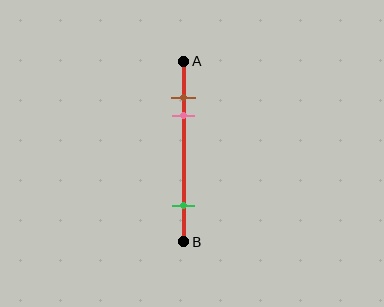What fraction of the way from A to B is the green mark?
The green mark is approximately 80% (0.8) of the way from A to B.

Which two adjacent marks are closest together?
The brown and pink marks are the closest adjacent pair.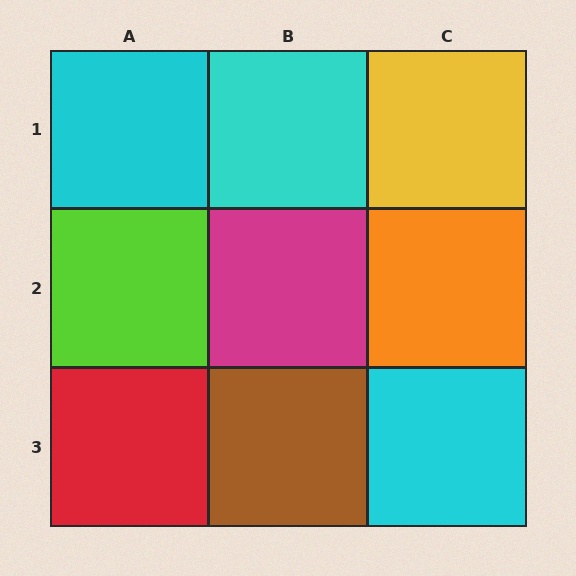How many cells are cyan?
3 cells are cyan.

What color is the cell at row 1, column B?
Cyan.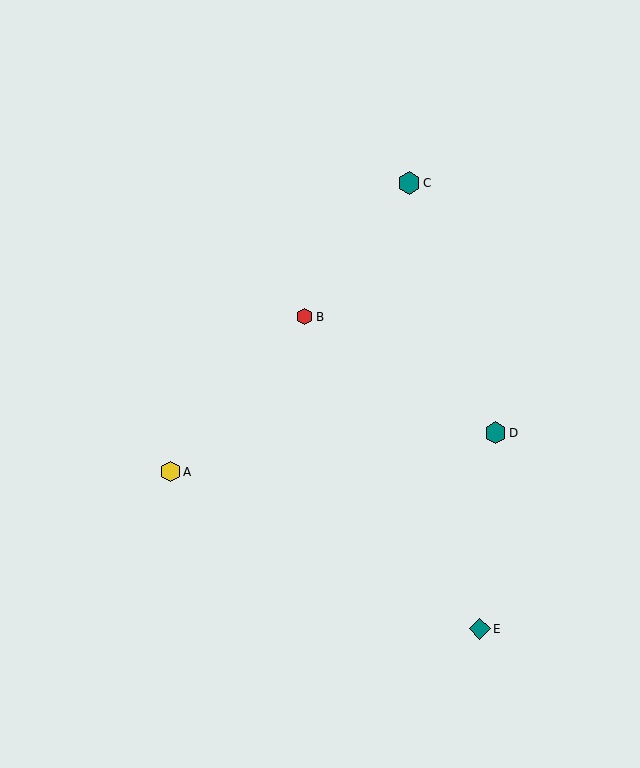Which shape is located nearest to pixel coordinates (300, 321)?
The red hexagon (labeled B) at (305, 317) is nearest to that location.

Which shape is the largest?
The teal hexagon (labeled C) is the largest.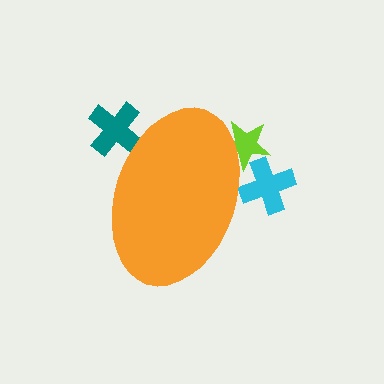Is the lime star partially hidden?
Yes, the lime star is partially hidden behind the orange ellipse.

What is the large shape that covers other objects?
An orange ellipse.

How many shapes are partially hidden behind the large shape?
3 shapes are partially hidden.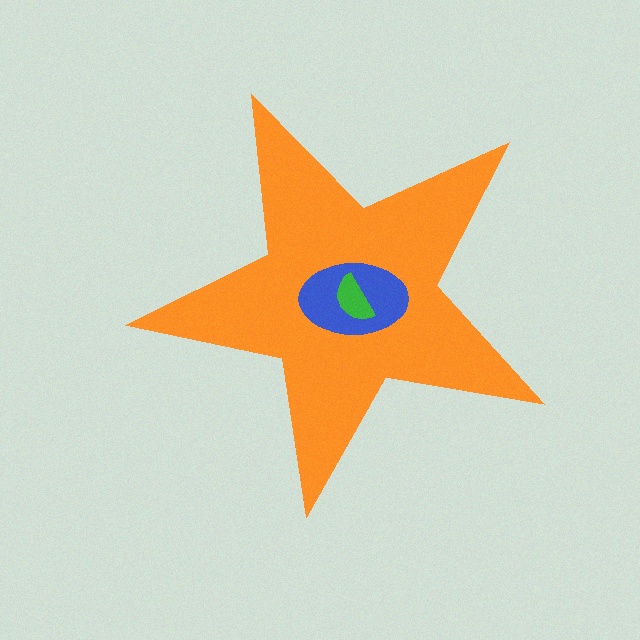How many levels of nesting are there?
3.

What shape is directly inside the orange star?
The blue ellipse.